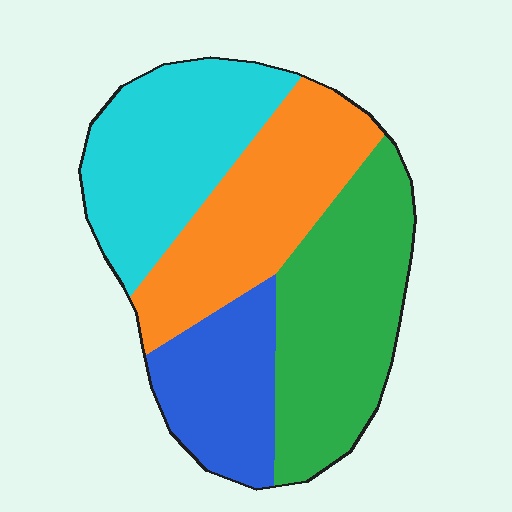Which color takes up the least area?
Blue, at roughly 15%.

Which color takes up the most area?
Green, at roughly 30%.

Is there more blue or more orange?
Orange.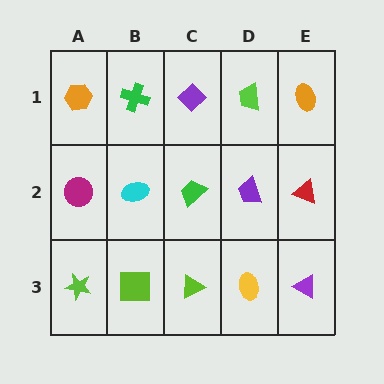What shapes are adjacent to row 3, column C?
A green trapezoid (row 2, column C), a lime square (row 3, column B), a yellow ellipse (row 3, column D).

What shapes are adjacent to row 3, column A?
A magenta circle (row 2, column A), a lime square (row 3, column B).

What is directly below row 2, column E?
A purple triangle.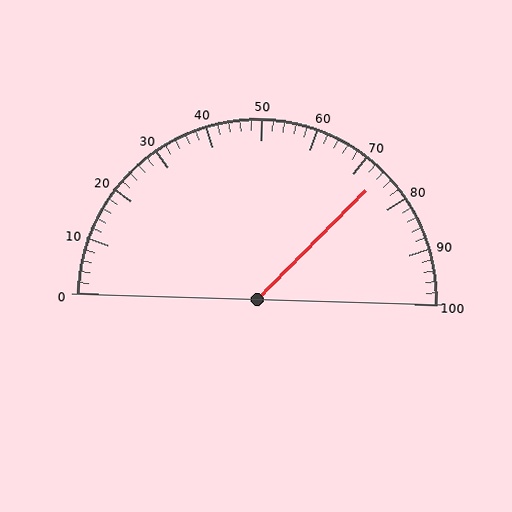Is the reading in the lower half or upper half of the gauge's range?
The reading is in the upper half of the range (0 to 100).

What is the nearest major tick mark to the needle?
The nearest major tick mark is 70.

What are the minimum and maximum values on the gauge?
The gauge ranges from 0 to 100.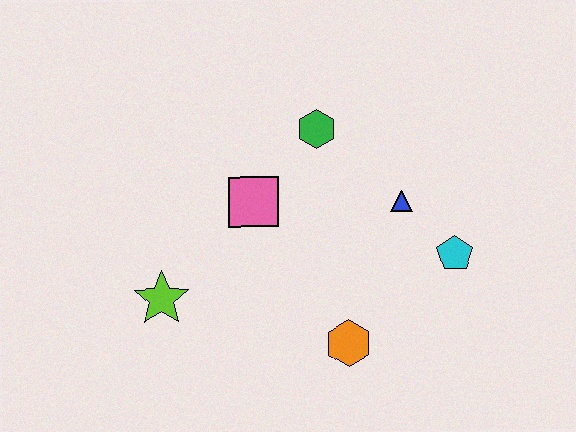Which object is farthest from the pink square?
The cyan pentagon is farthest from the pink square.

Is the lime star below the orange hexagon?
No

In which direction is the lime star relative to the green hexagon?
The lime star is below the green hexagon.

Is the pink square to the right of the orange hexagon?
No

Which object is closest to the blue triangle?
The cyan pentagon is closest to the blue triangle.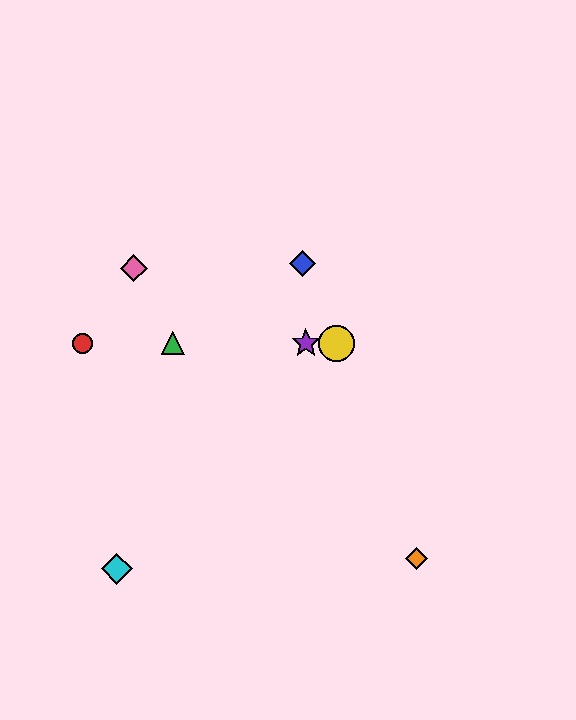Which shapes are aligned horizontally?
The red circle, the green triangle, the yellow circle, the purple star are aligned horizontally.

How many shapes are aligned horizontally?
4 shapes (the red circle, the green triangle, the yellow circle, the purple star) are aligned horizontally.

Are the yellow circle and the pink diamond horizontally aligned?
No, the yellow circle is at y≈343 and the pink diamond is at y≈268.